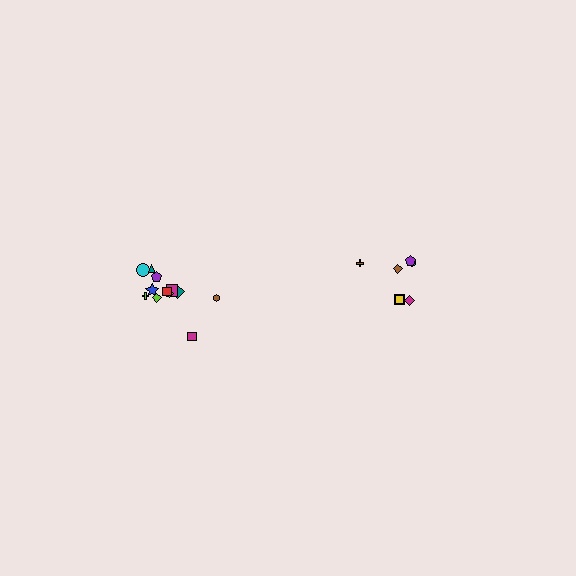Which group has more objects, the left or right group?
The left group.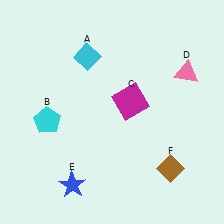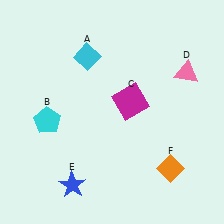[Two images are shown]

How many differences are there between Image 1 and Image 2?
There is 1 difference between the two images.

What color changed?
The diamond (F) changed from brown in Image 1 to orange in Image 2.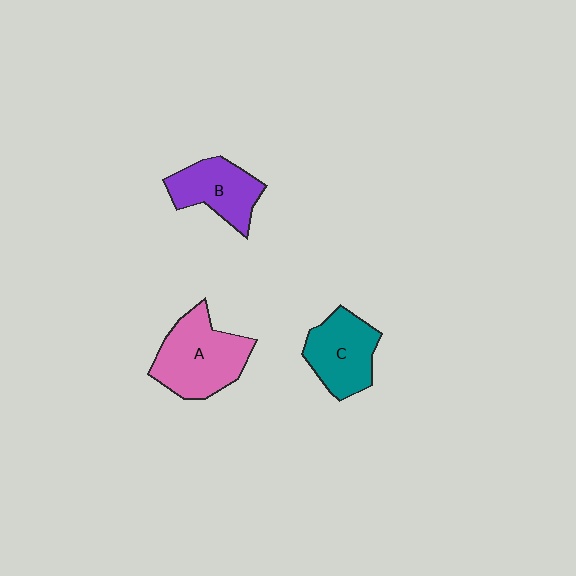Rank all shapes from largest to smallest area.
From largest to smallest: A (pink), C (teal), B (purple).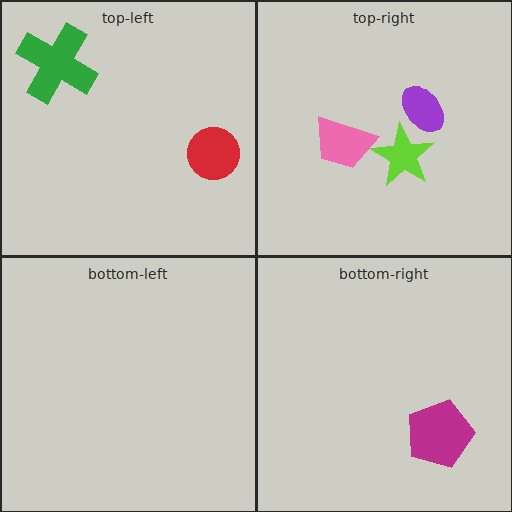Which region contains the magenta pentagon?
The bottom-right region.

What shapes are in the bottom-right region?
The magenta pentagon.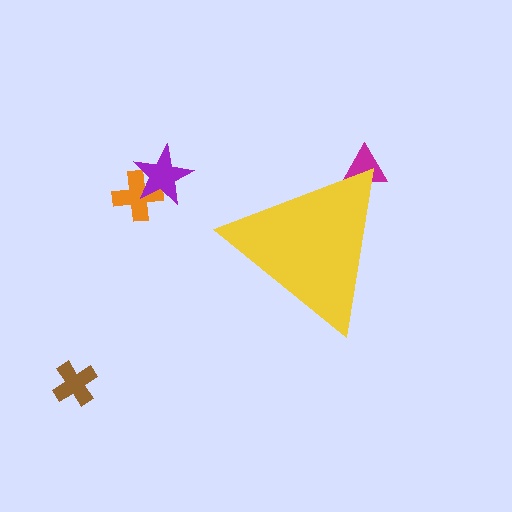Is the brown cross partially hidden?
No, the brown cross is fully visible.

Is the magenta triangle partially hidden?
Yes, the magenta triangle is partially hidden behind the yellow triangle.